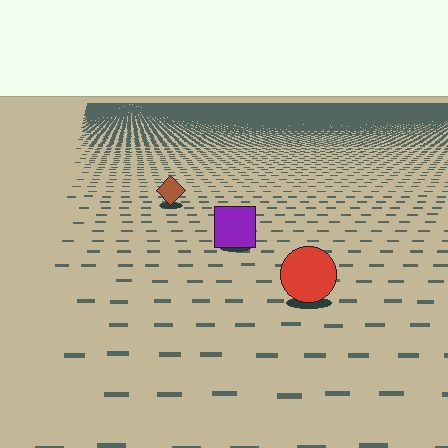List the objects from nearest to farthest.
From nearest to farthest: the red circle, the purple square, the brown diamond.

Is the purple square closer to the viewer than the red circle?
No. The red circle is closer — you can tell from the texture gradient: the ground texture is coarser near it.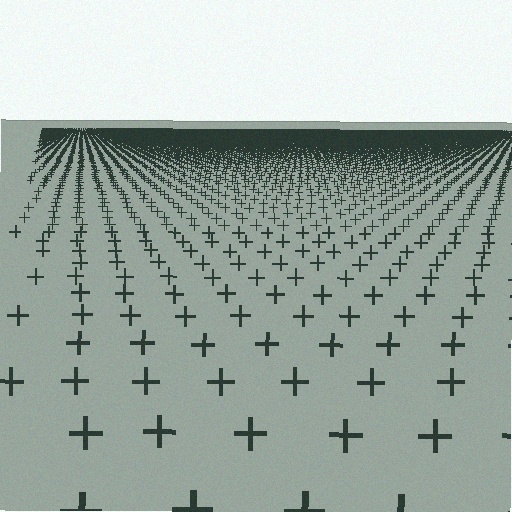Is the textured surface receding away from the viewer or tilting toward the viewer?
The surface is receding away from the viewer. Texture elements get smaller and denser toward the top.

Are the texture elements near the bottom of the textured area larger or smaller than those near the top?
Larger. Near the bottom, elements are closer to the viewer and appear at a bigger on-screen size.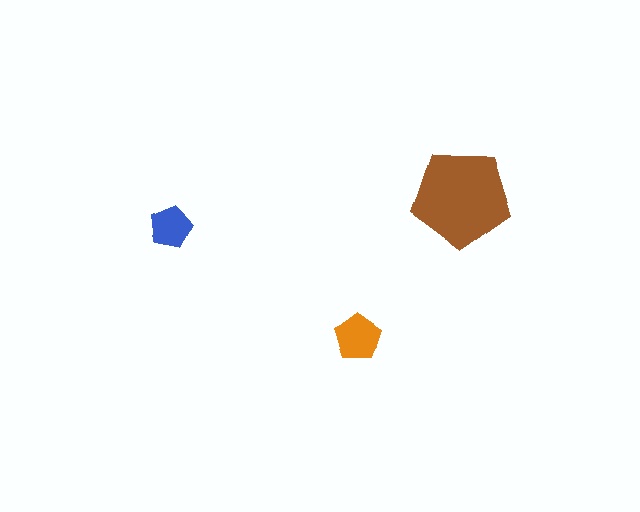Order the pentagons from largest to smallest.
the brown one, the orange one, the blue one.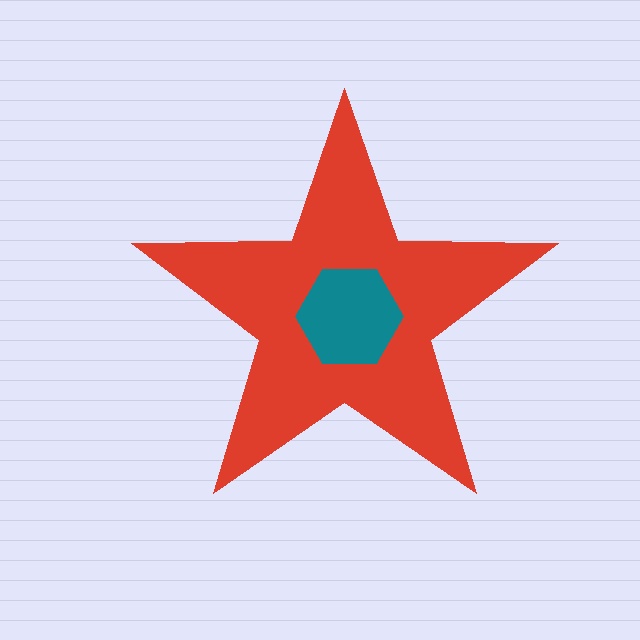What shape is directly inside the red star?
The teal hexagon.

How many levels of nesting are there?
2.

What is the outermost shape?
The red star.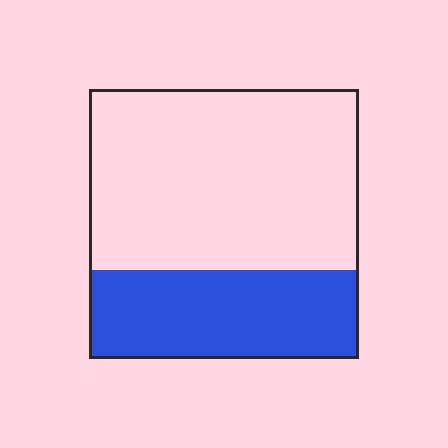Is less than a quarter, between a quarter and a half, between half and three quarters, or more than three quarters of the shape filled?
Between a quarter and a half.